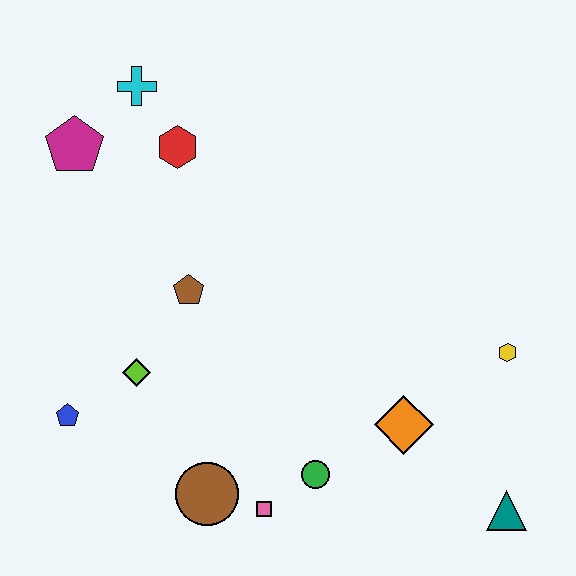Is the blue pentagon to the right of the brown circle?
No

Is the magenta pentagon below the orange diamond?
No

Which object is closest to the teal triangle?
The orange diamond is closest to the teal triangle.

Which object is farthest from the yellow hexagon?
The magenta pentagon is farthest from the yellow hexagon.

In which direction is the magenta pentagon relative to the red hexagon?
The magenta pentagon is to the left of the red hexagon.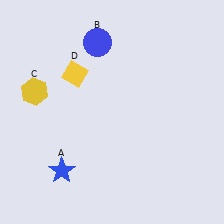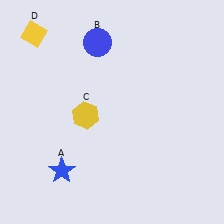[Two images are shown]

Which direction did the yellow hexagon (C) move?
The yellow hexagon (C) moved right.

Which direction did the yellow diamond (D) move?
The yellow diamond (D) moved left.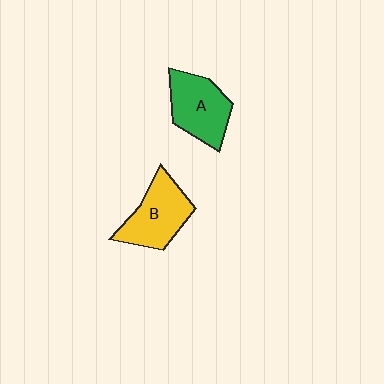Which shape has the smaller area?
Shape A (green).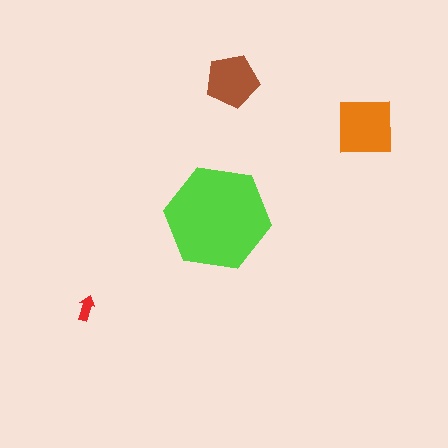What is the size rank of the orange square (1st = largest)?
2nd.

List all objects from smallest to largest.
The red arrow, the brown pentagon, the orange square, the lime hexagon.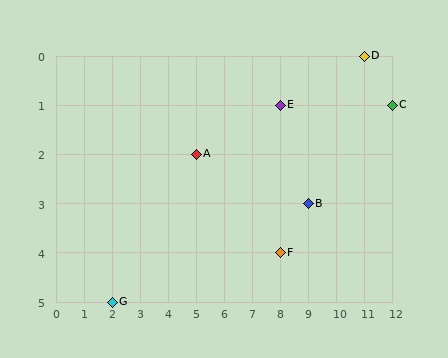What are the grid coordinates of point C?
Point C is at grid coordinates (12, 1).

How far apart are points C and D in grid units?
Points C and D are 1 column and 1 row apart (about 1.4 grid units diagonally).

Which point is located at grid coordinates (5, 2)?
Point A is at (5, 2).